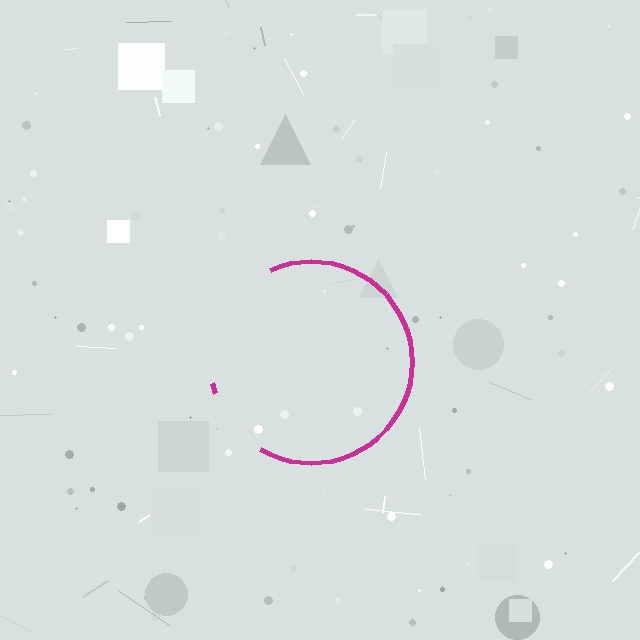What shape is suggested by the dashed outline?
The dashed outline suggests a circle.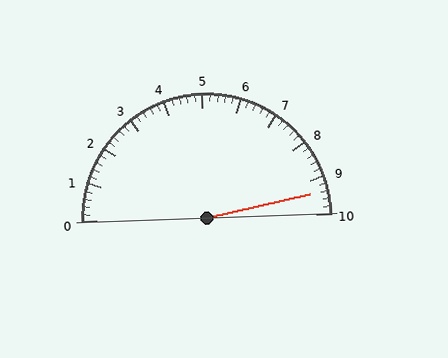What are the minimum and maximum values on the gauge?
The gauge ranges from 0 to 10.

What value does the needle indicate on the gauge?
The needle indicates approximately 9.4.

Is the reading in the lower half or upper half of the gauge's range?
The reading is in the upper half of the range (0 to 10).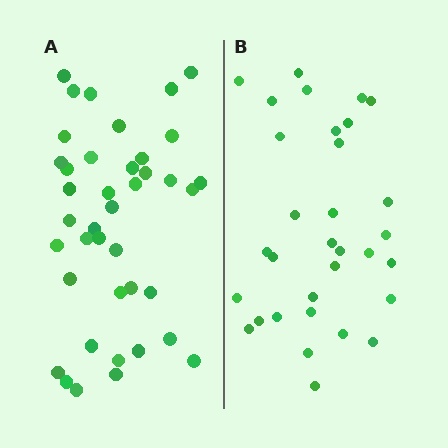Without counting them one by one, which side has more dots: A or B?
Region A (the left region) has more dots.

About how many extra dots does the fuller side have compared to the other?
Region A has roughly 8 or so more dots than region B.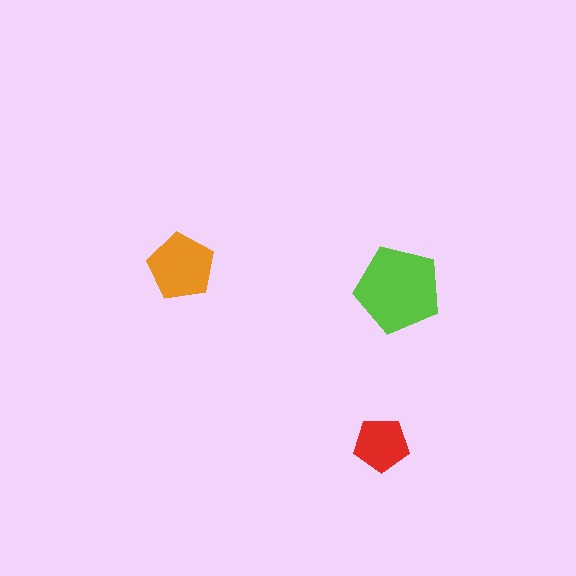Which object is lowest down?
The red pentagon is bottommost.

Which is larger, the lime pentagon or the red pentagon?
The lime one.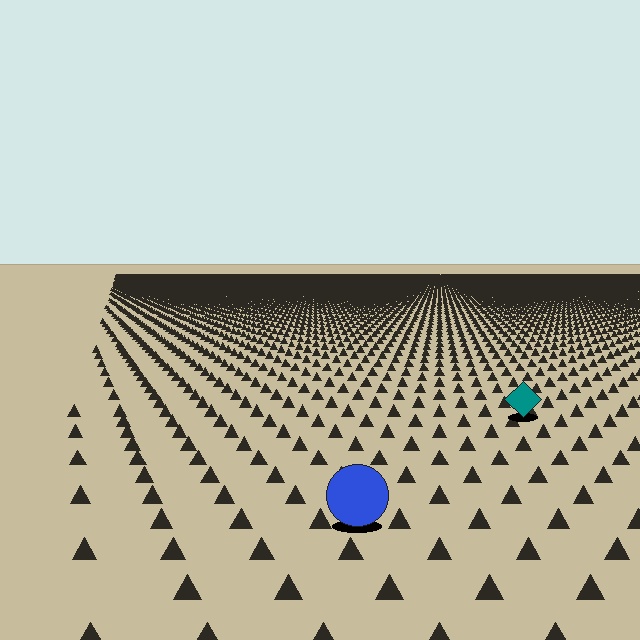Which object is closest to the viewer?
The blue circle is closest. The texture marks near it are larger and more spread out.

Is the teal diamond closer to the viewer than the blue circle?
No. The blue circle is closer — you can tell from the texture gradient: the ground texture is coarser near it.